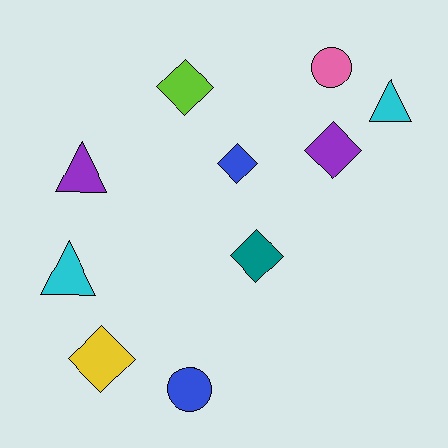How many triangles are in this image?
There are 3 triangles.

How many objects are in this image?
There are 10 objects.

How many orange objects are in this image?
There are no orange objects.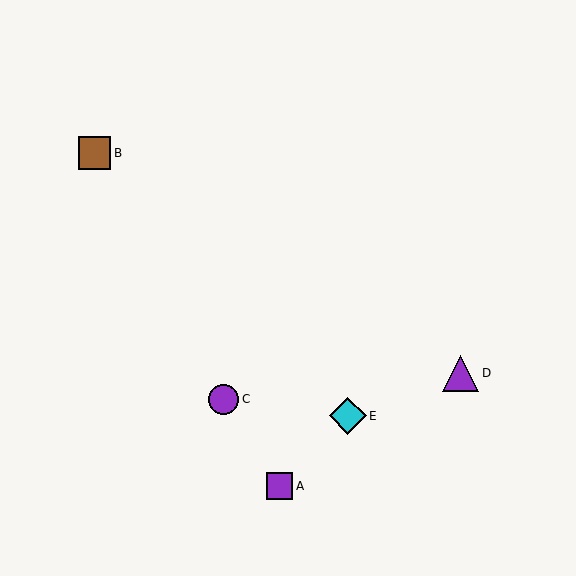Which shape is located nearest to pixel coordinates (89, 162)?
The brown square (labeled B) at (94, 153) is nearest to that location.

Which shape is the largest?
The cyan diamond (labeled E) is the largest.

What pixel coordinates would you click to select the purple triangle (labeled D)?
Click at (461, 373) to select the purple triangle D.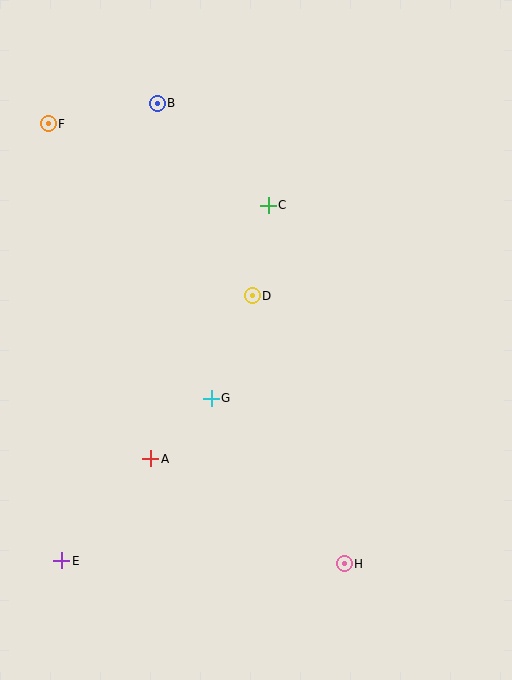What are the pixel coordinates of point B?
Point B is at (157, 103).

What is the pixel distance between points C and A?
The distance between C and A is 279 pixels.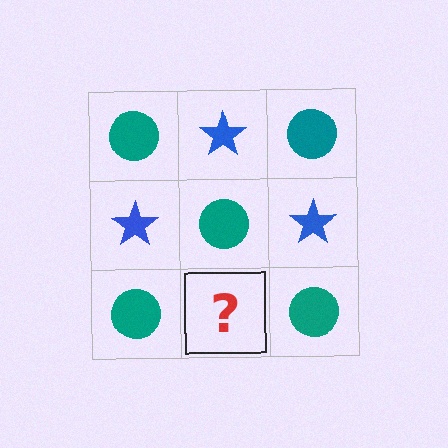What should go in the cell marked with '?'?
The missing cell should contain a blue star.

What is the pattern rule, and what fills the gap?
The rule is that it alternates teal circle and blue star in a checkerboard pattern. The gap should be filled with a blue star.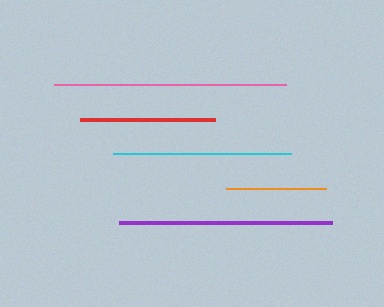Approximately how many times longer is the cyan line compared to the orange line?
The cyan line is approximately 1.8 times the length of the orange line.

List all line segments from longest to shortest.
From longest to shortest: pink, purple, cyan, red, orange.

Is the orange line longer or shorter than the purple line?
The purple line is longer than the orange line.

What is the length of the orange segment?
The orange segment is approximately 100 pixels long.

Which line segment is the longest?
The pink line is the longest at approximately 232 pixels.